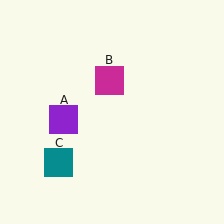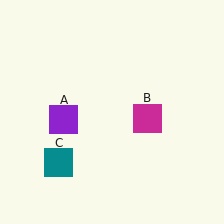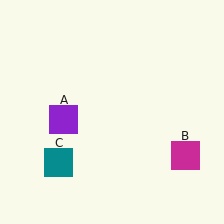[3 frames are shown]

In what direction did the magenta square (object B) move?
The magenta square (object B) moved down and to the right.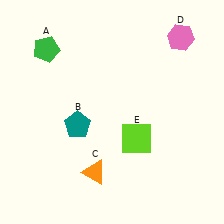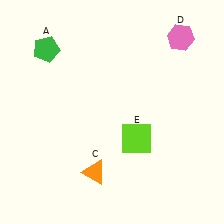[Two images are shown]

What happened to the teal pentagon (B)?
The teal pentagon (B) was removed in Image 2. It was in the bottom-left area of Image 1.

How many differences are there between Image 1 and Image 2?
There is 1 difference between the two images.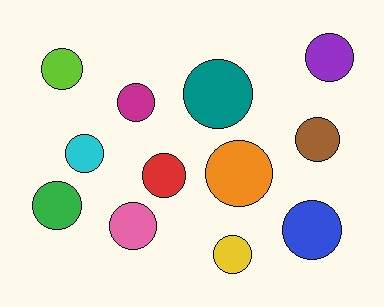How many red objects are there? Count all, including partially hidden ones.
There is 1 red object.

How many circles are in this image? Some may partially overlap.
There are 12 circles.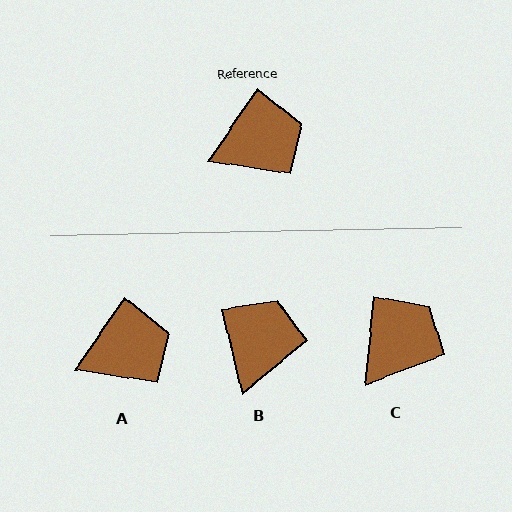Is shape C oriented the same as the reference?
No, it is off by about 29 degrees.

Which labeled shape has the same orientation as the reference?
A.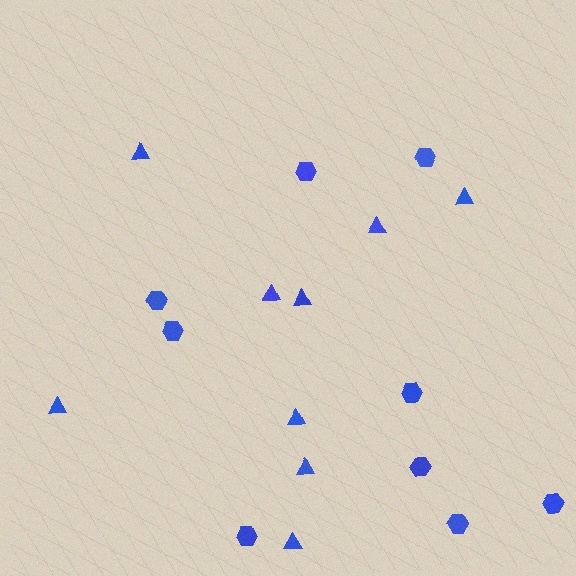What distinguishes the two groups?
There are 2 groups: one group of triangles (9) and one group of hexagons (9).